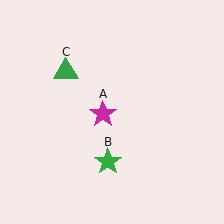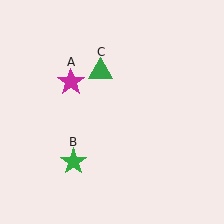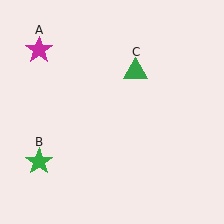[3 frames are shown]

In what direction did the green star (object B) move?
The green star (object B) moved left.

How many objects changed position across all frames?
3 objects changed position: magenta star (object A), green star (object B), green triangle (object C).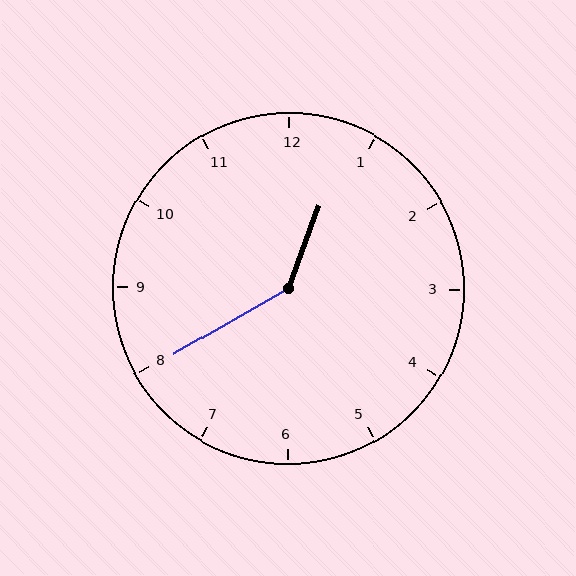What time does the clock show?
12:40.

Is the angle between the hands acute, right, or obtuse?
It is obtuse.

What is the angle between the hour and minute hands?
Approximately 140 degrees.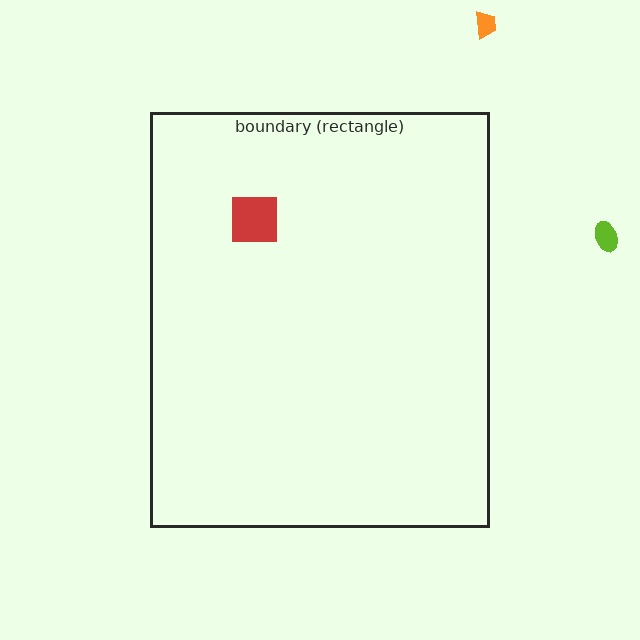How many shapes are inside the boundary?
1 inside, 2 outside.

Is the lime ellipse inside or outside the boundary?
Outside.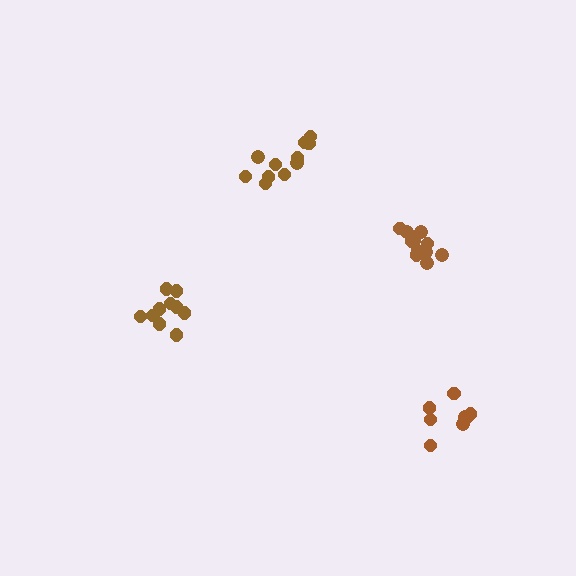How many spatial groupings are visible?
There are 4 spatial groupings.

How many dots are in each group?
Group 1: 10 dots, Group 2: 11 dots, Group 3: 11 dots, Group 4: 8 dots (40 total).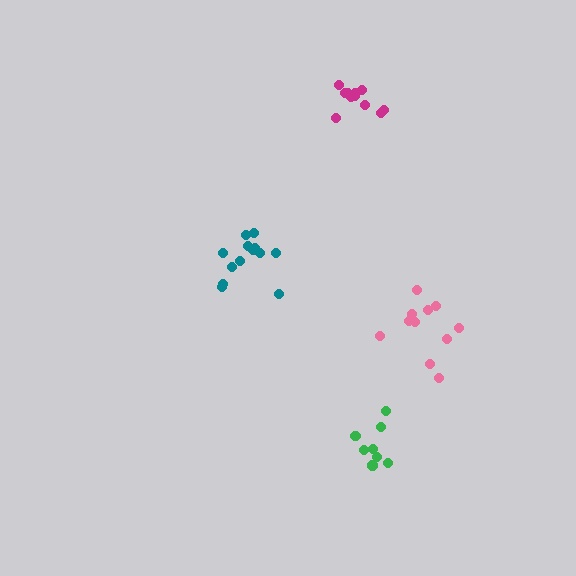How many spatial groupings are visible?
There are 4 spatial groupings.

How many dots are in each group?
Group 1: 13 dots, Group 2: 11 dots, Group 3: 11 dots, Group 4: 8 dots (43 total).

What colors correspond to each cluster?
The clusters are colored: teal, magenta, pink, green.